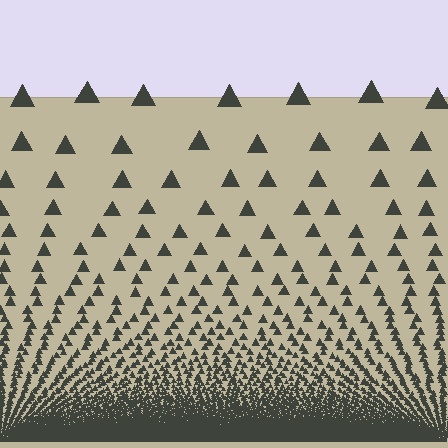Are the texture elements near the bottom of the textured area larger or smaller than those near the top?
Smaller. The gradient is inverted — elements near the bottom are smaller and denser.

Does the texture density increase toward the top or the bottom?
Density increases toward the bottom.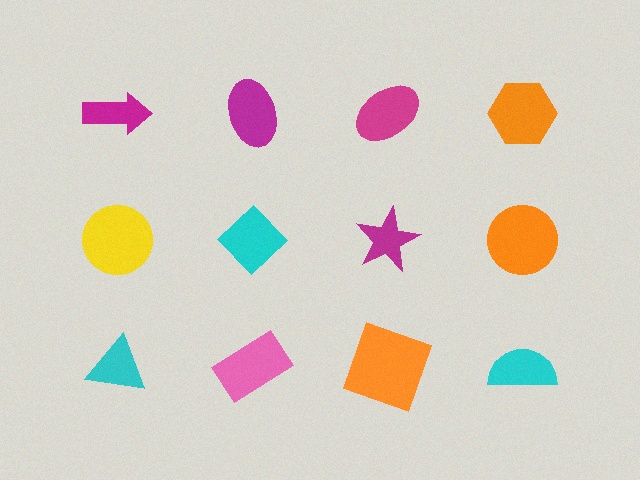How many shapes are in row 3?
4 shapes.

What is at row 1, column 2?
A magenta ellipse.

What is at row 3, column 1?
A cyan triangle.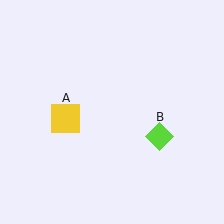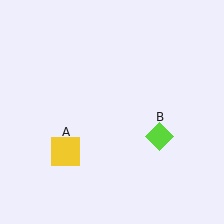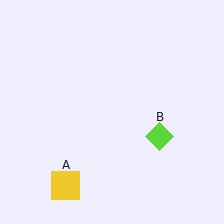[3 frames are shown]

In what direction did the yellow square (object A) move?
The yellow square (object A) moved down.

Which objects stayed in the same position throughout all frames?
Lime diamond (object B) remained stationary.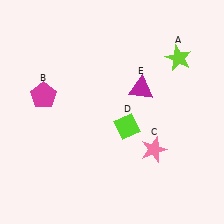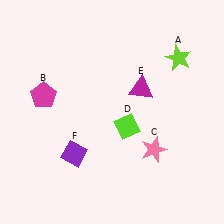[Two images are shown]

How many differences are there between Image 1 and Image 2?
There is 1 difference between the two images.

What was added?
A purple diamond (F) was added in Image 2.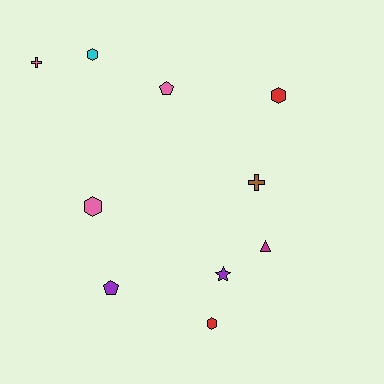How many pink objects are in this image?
There are 3 pink objects.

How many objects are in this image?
There are 10 objects.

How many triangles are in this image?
There is 1 triangle.